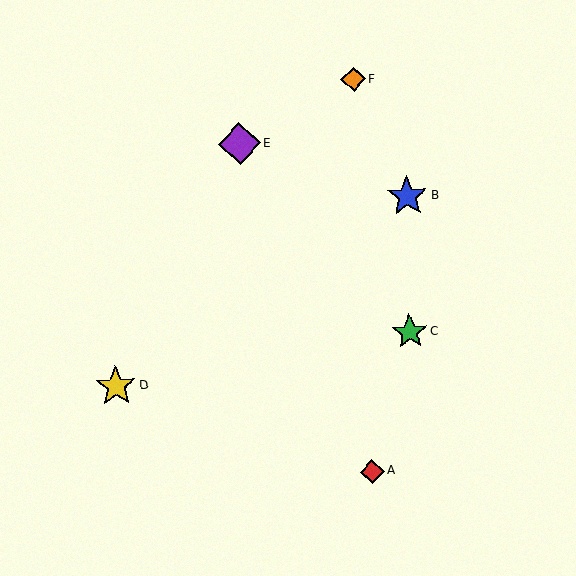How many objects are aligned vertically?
2 objects (A, F) are aligned vertically.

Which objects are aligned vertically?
Objects A, F are aligned vertically.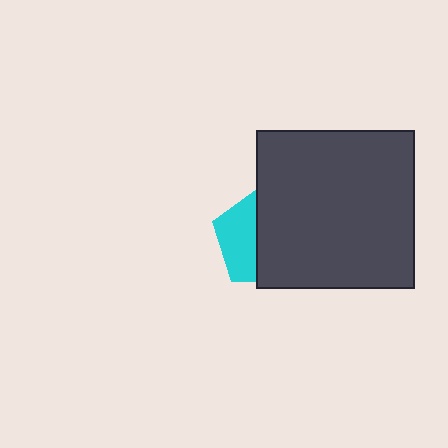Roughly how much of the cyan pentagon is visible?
A small part of it is visible (roughly 39%).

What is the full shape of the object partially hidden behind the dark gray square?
The partially hidden object is a cyan pentagon.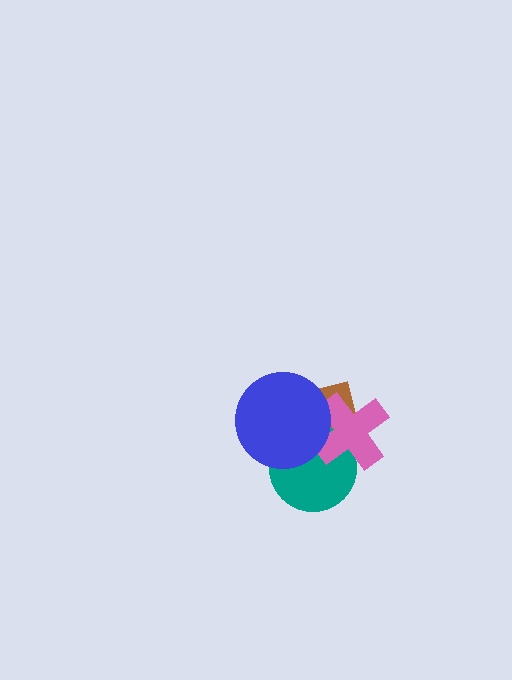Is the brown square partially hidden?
Yes, it is partially covered by another shape.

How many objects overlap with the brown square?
3 objects overlap with the brown square.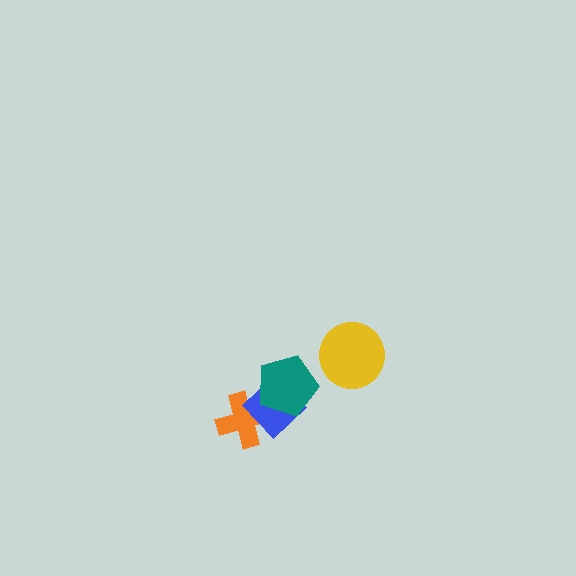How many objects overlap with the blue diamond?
2 objects overlap with the blue diamond.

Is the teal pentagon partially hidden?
No, no other shape covers it.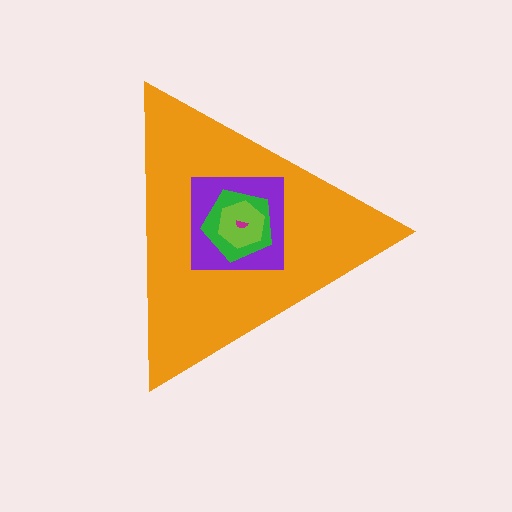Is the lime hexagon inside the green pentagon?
Yes.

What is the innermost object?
The magenta semicircle.